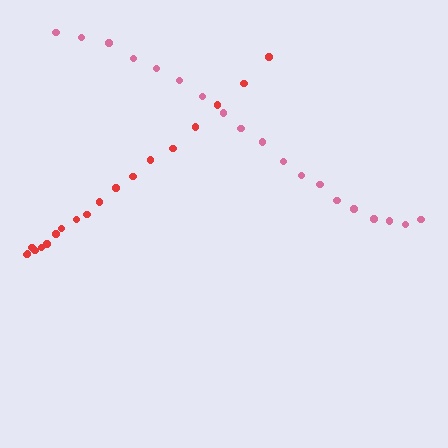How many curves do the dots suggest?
There are 2 distinct paths.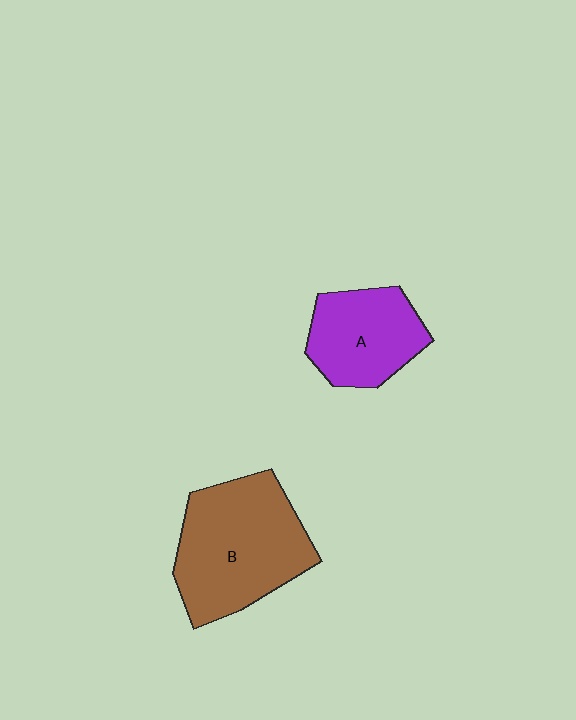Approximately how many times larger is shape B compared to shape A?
Approximately 1.6 times.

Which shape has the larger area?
Shape B (brown).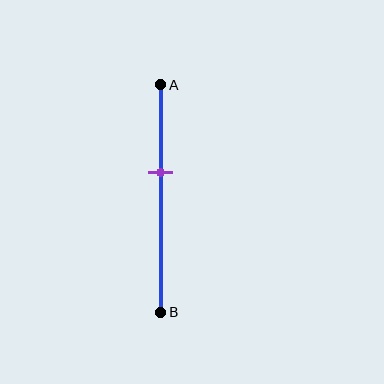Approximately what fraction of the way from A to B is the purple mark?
The purple mark is approximately 40% of the way from A to B.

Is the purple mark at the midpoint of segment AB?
No, the mark is at about 40% from A, not at the 50% midpoint.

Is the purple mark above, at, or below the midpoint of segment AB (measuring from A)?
The purple mark is above the midpoint of segment AB.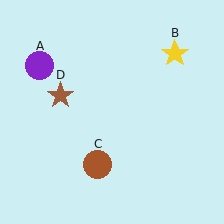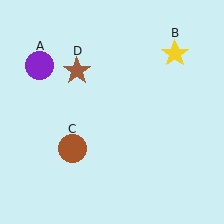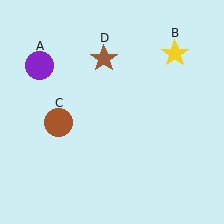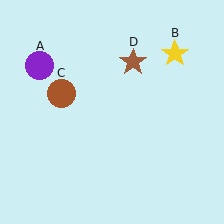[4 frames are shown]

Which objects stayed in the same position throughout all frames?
Purple circle (object A) and yellow star (object B) remained stationary.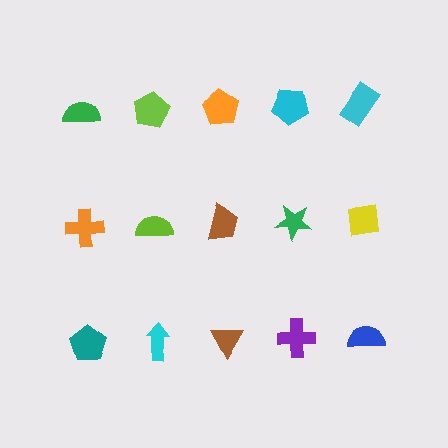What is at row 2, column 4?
A green star.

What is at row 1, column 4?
A cyan pentagon.